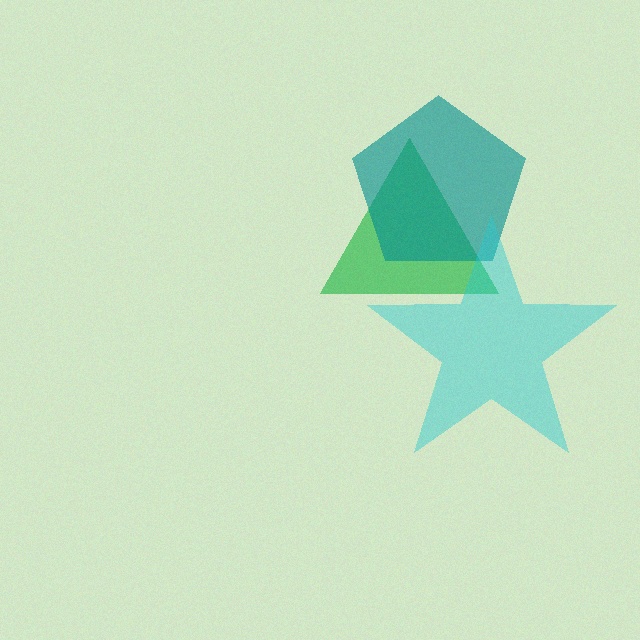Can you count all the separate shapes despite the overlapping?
Yes, there are 3 separate shapes.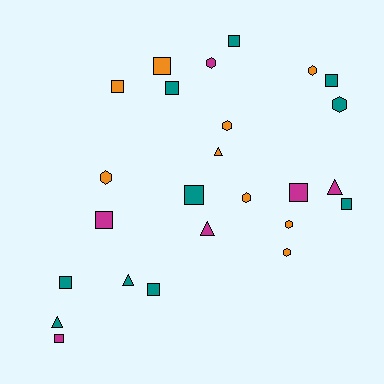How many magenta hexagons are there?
There is 1 magenta hexagon.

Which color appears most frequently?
Teal, with 10 objects.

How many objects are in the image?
There are 25 objects.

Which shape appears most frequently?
Square, with 12 objects.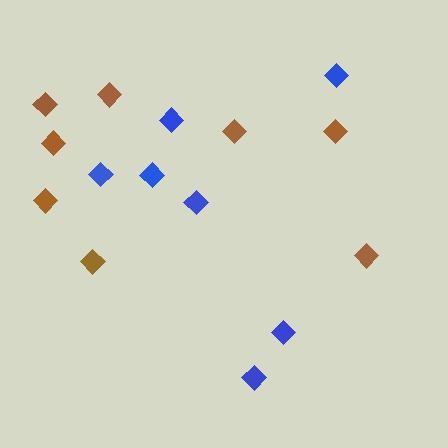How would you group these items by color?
There are 2 groups: one group of blue diamonds (7) and one group of brown diamonds (8).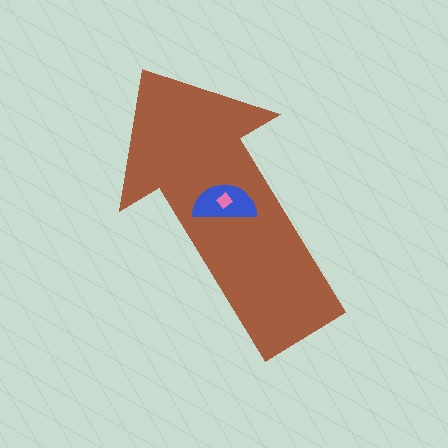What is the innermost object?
The pink diamond.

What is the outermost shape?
The brown arrow.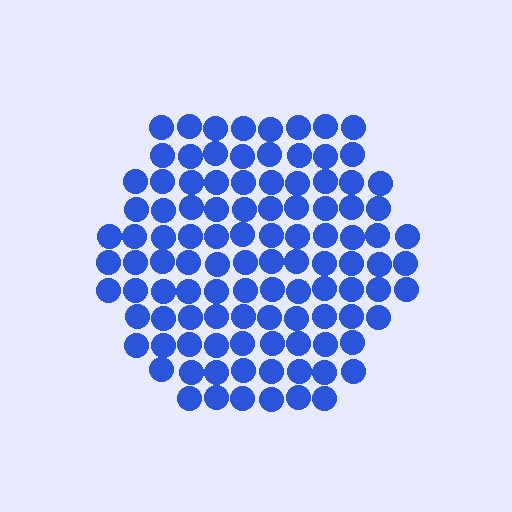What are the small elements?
The small elements are circles.